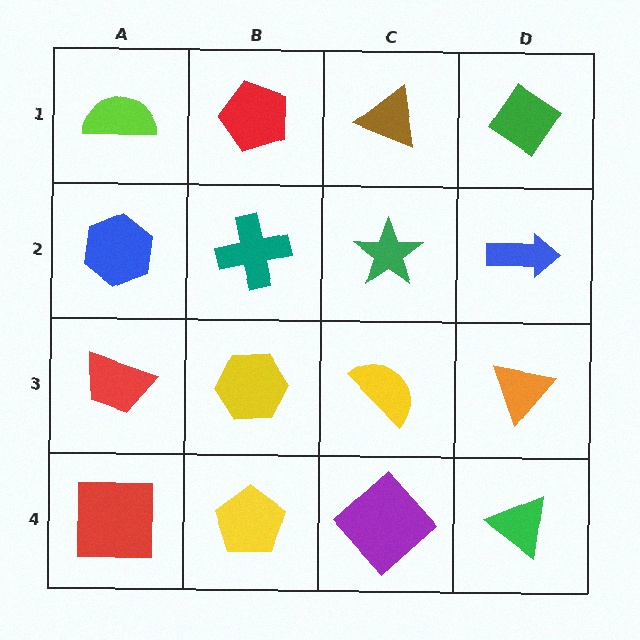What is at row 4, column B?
A yellow pentagon.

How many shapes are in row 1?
4 shapes.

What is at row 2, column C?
A green star.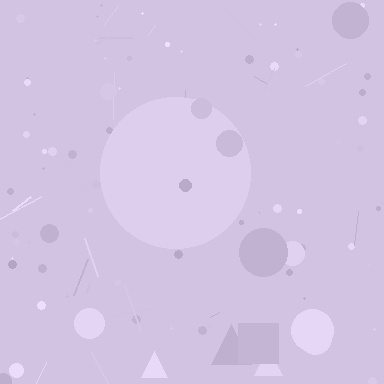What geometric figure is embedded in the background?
A circle is embedded in the background.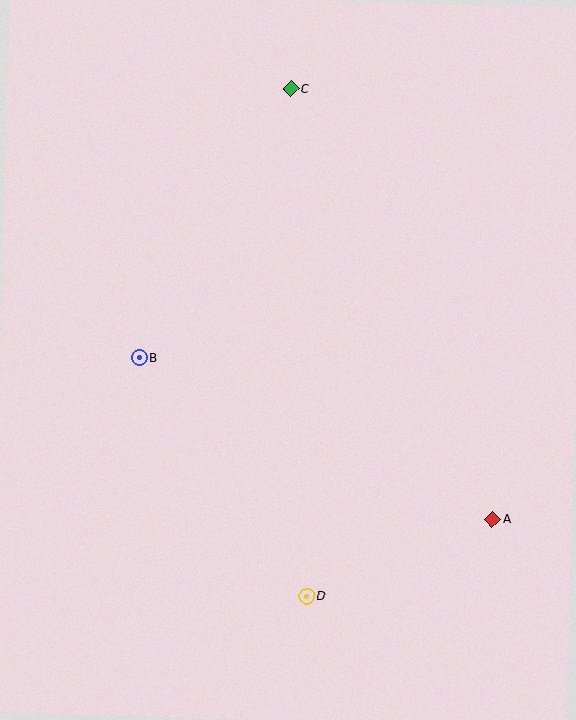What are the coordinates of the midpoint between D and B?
The midpoint between D and B is at (223, 477).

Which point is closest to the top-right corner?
Point C is closest to the top-right corner.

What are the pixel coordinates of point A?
Point A is at (492, 519).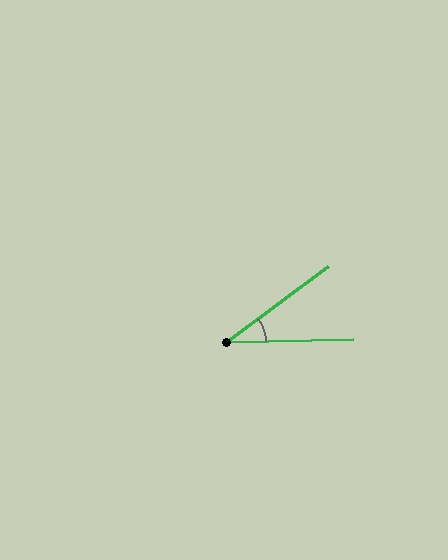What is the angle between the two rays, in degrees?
Approximately 35 degrees.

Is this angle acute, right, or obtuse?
It is acute.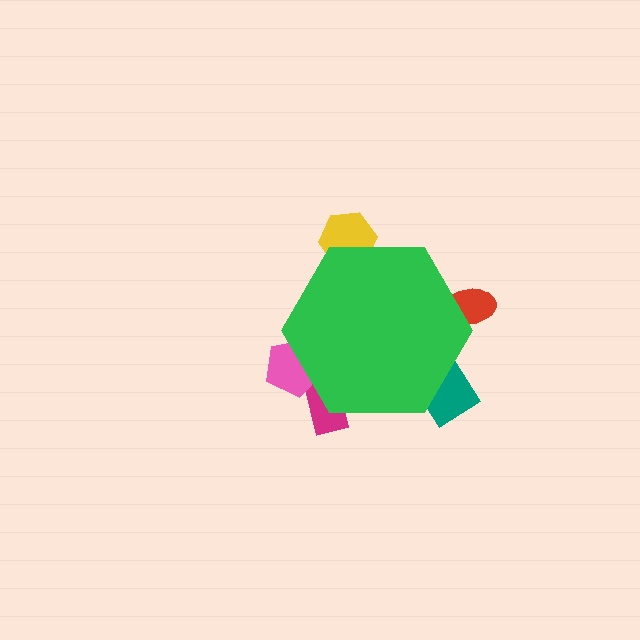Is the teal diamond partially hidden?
Yes, the teal diamond is partially hidden behind the green hexagon.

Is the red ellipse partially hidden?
Yes, the red ellipse is partially hidden behind the green hexagon.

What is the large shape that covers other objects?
A green hexagon.